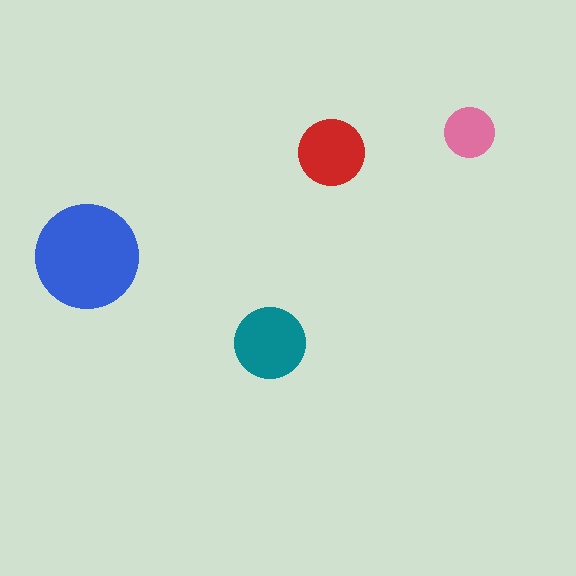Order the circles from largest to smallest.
the blue one, the teal one, the red one, the pink one.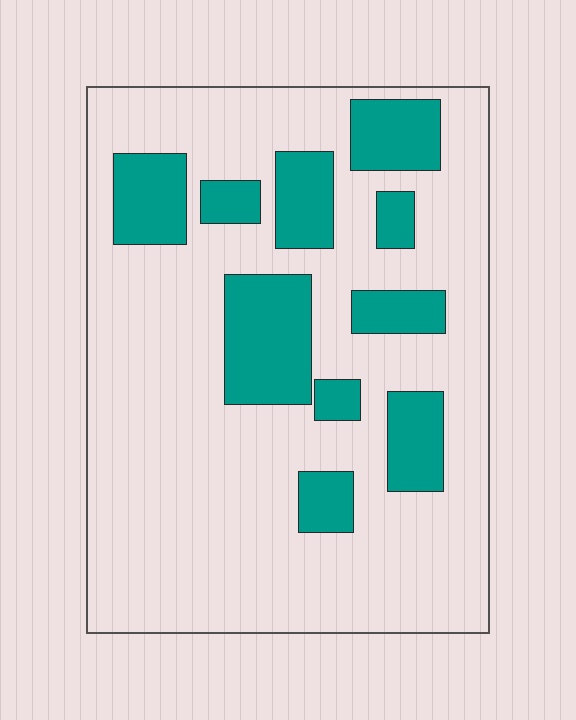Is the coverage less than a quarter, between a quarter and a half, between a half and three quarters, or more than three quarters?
Less than a quarter.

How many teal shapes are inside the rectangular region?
10.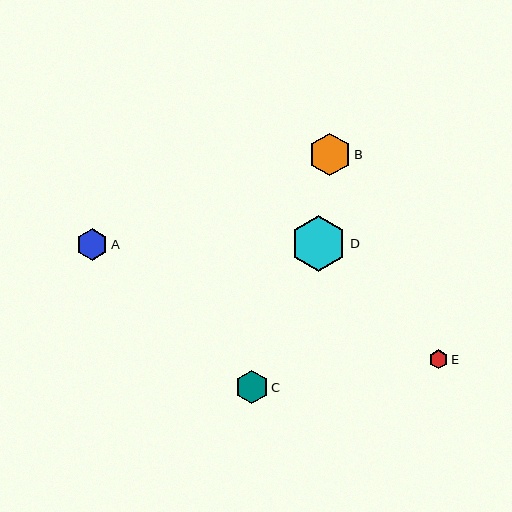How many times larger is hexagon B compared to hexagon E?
Hexagon B is approximately 2.3 times the size of hexagon E.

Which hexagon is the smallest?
Hexagon E is the smallest with a size of approximately 19 pixels.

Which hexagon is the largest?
Hexagon D is the largest with a size of approximately 56 pixels.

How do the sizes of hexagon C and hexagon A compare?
Hexagon C and hexagon A are approximately the same size.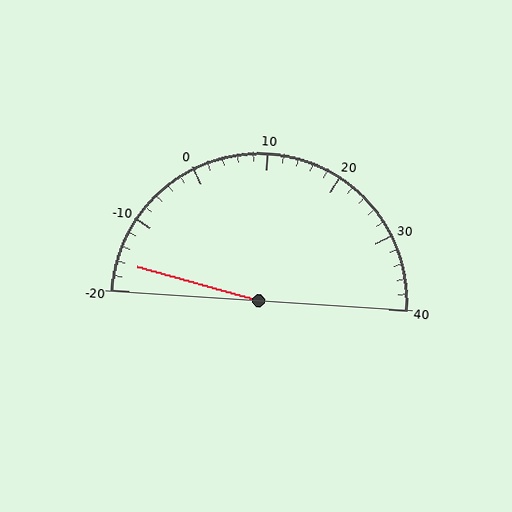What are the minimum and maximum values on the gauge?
The gauge ranges from -20 to 40.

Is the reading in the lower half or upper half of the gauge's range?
The reading is in the lower half of the range (-20 to 40).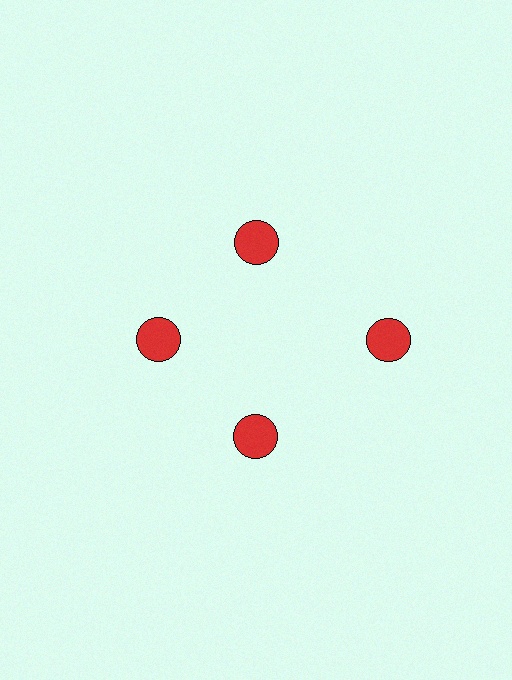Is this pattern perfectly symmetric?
No. The 4 red circles are arranged in a ring, but one element near the 3 o'clock position is pushed outward from the center, breaking the 4-fold rotational symmetry.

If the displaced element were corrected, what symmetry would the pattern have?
It would have 4-fold rotational symmetry — the pattern would map onto itself every 90 degrees.